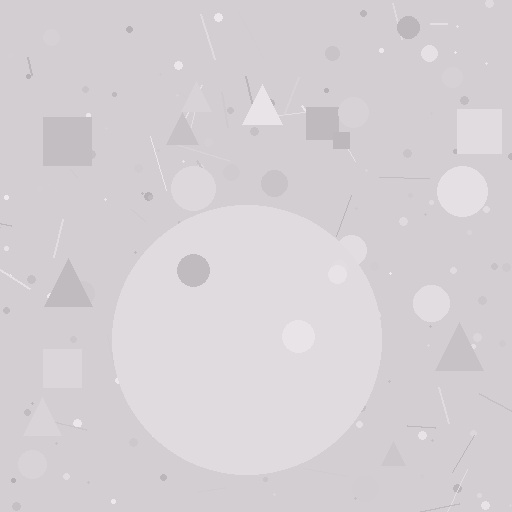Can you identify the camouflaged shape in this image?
The camouflaged shape is a circle.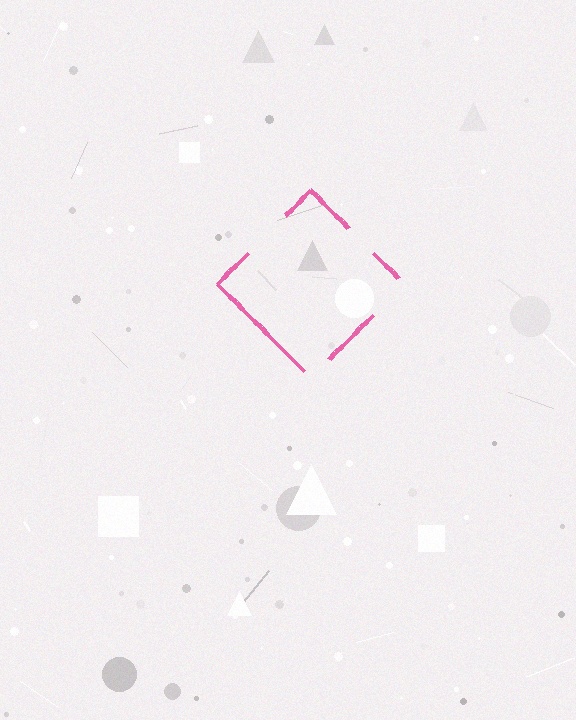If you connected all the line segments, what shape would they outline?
They would outline a diamond.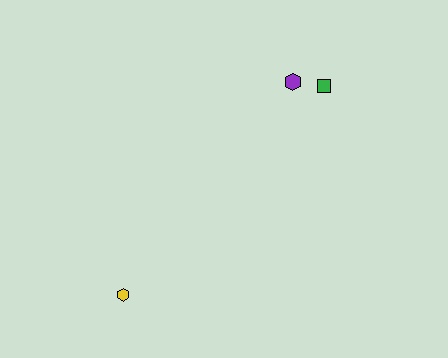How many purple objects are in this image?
There is 1 purple object.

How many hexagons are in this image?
There are 2 hexagons.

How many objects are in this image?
There are 3 objects.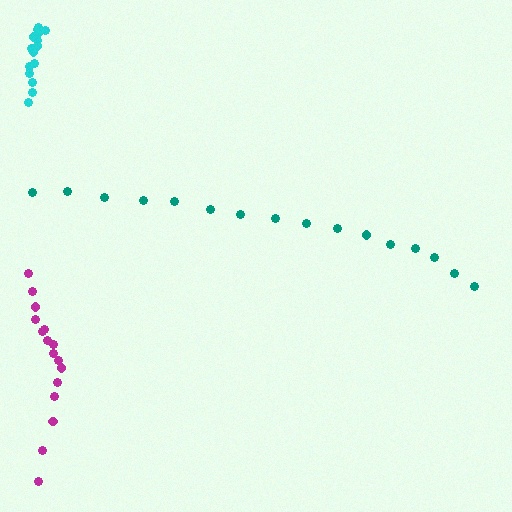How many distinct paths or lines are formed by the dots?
There are 3 distinct paths.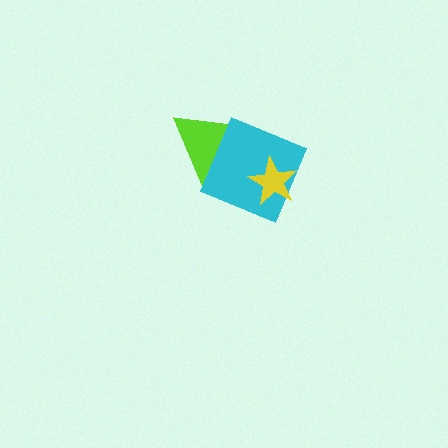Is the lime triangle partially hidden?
Yes, it is partially covered by another shape.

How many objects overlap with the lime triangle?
1 object overlaps with the lime triangle.